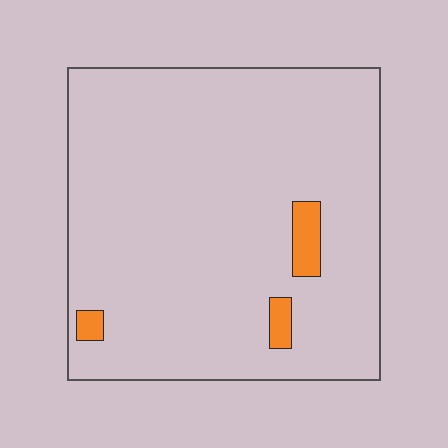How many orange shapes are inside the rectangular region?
3.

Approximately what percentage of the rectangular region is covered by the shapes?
Approximately 5%.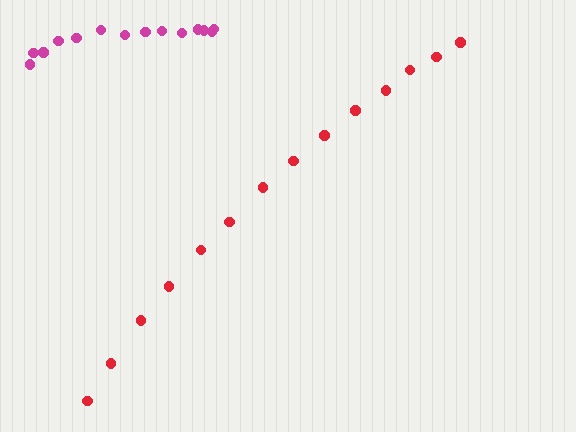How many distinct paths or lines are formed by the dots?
There are 2 distinct paths.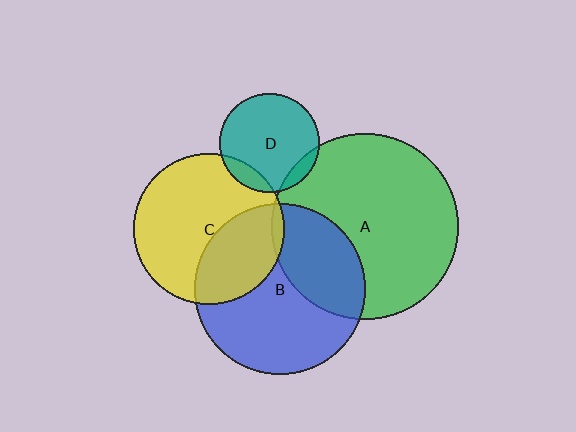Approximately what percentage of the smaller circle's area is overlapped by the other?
Approximately 35%.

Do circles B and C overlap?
Yes.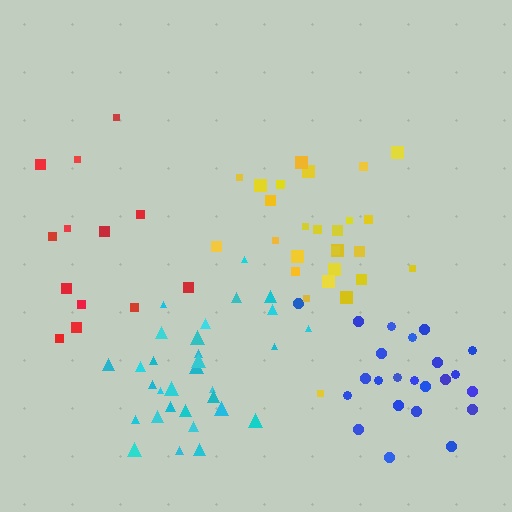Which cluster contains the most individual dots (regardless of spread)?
Cyan (31).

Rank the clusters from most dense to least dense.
cyan, yellow, blue, red.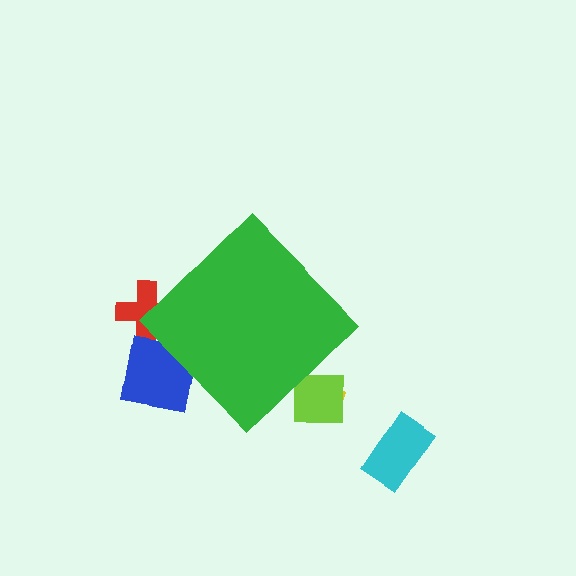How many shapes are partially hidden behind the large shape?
4 shapes are partially hidden.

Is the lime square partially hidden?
Yes, the lime square is partially hidden behind the green diamond.